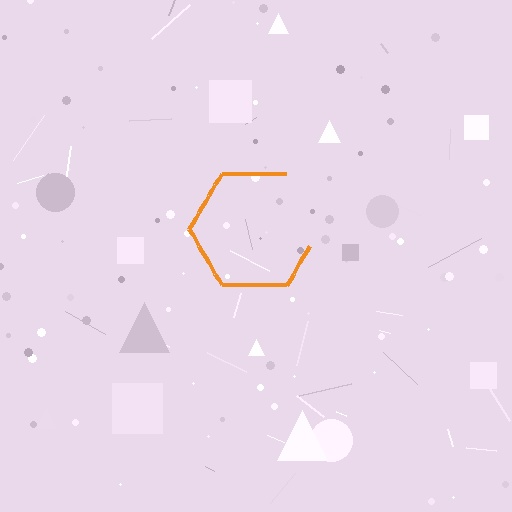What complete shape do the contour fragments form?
The contour fragments form a hexagon.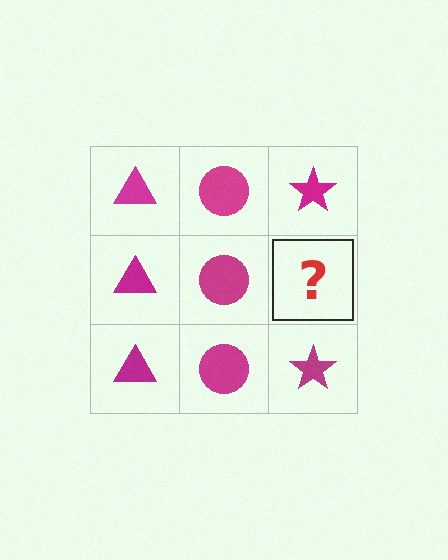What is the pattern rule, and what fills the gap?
The rule is that each column has a consistent shape. The gap should be filled with a magenta star.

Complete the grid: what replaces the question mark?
The question mark should be replaced with a magenta star.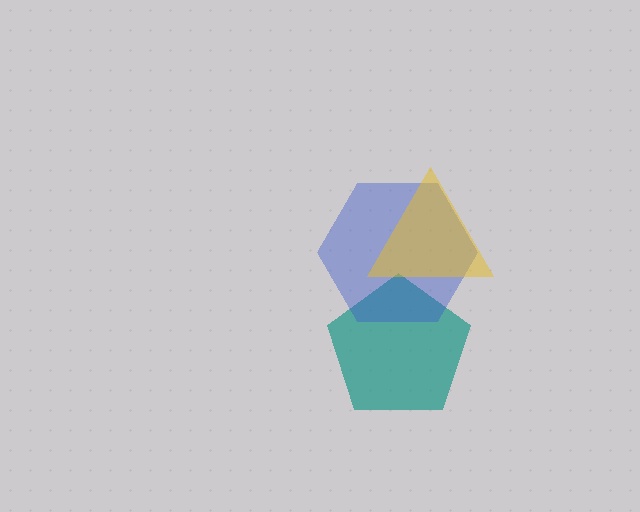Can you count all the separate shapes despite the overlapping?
Yes, there are 3 separate shapes.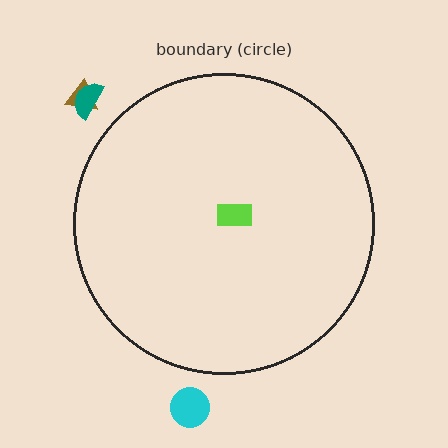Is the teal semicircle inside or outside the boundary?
Outside.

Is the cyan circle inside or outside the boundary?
Outside.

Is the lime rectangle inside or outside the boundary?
Inside.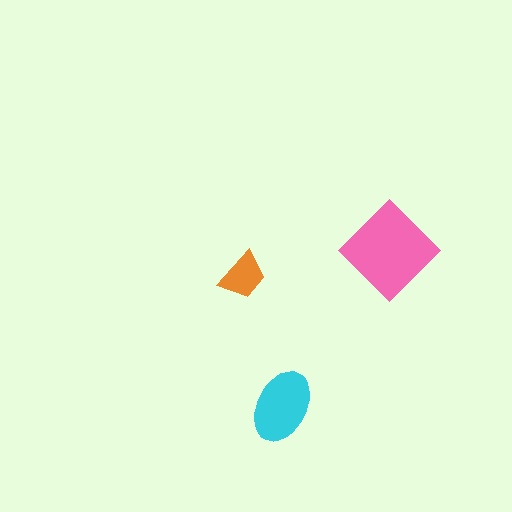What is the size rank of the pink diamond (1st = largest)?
1st.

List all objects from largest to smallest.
The pink diamond, the cyan ellipse, the orange trapezoid.